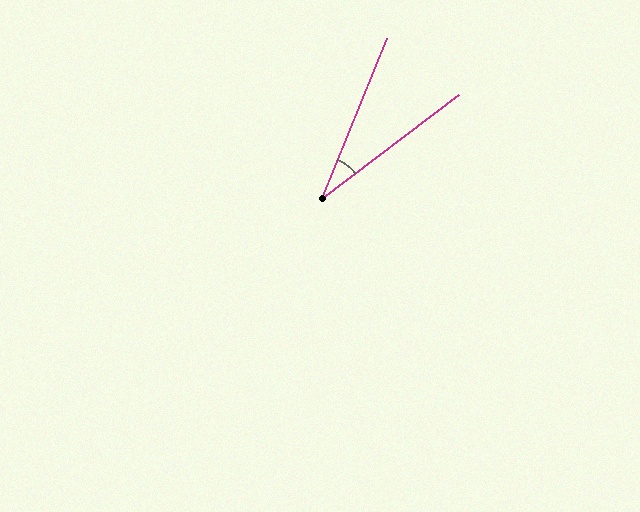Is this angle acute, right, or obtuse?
It is acute.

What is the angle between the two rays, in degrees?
Approximately 31 degrees.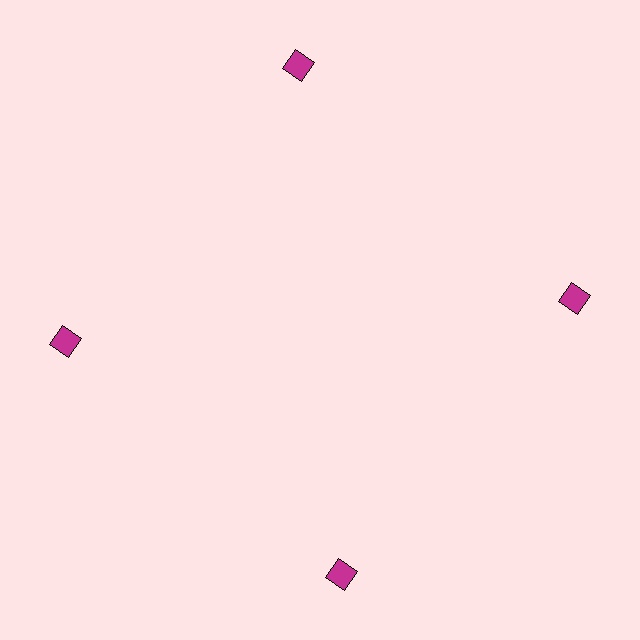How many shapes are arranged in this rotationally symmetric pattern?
There are 4 shapes, arranged in 4 groups of 1.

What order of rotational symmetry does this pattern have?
This pattern has 4-fold rotational symmetry.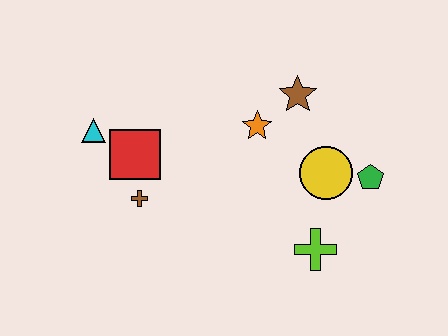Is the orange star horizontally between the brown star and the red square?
Yes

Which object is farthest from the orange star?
The cyan triangle is farthest from the orange star.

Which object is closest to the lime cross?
The yellow circle is closest to the lime cross.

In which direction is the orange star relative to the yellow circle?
The orange star is to the left of the yellow circle.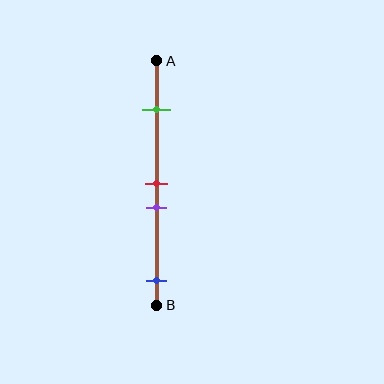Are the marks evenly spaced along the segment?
No, the marks are not evenly spaced.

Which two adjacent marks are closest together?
The red and purple marks are the closest adjacent pair.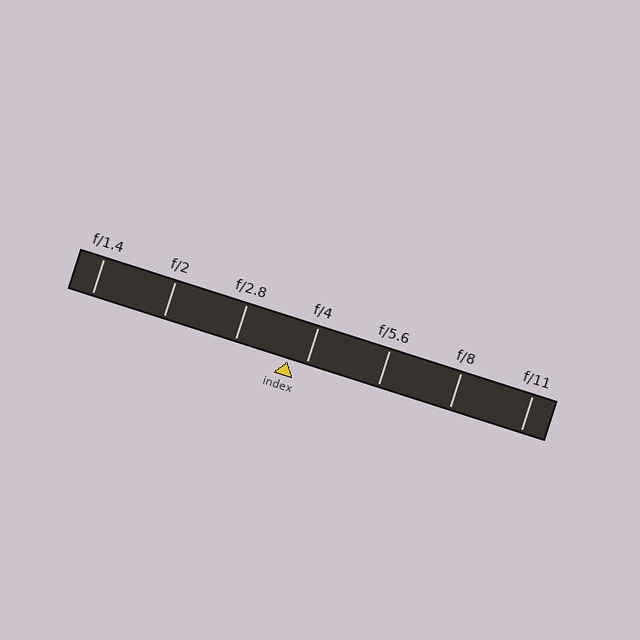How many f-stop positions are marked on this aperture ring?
There are 7 f-stop positions marked.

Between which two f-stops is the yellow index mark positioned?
The index mark is between f/2.8 and f/4.